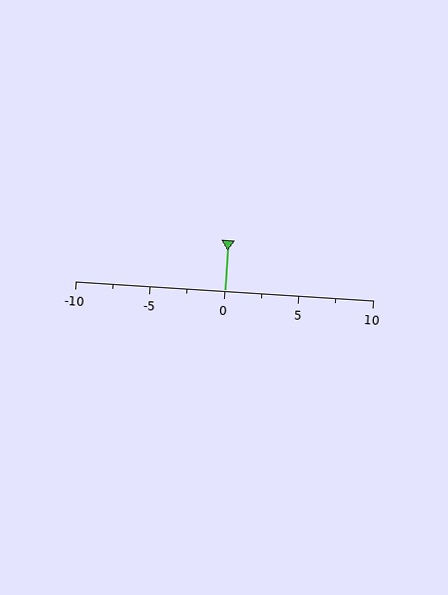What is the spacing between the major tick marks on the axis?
The major ticks are spaced 5 apart.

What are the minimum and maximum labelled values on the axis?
The axis runs from -10 to 10.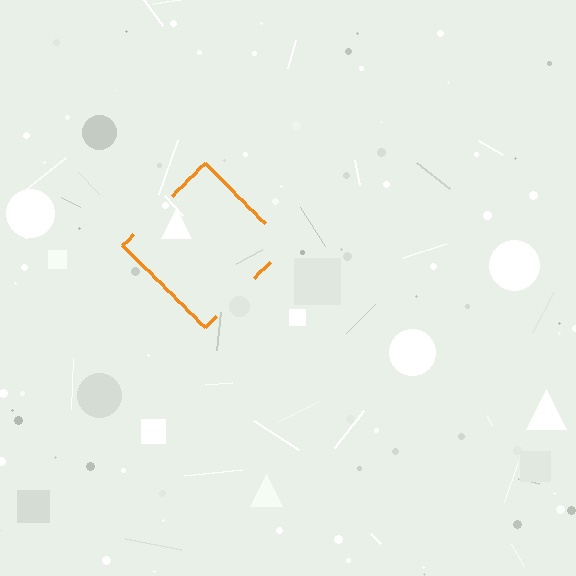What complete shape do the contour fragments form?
The contour fragments form a diamond.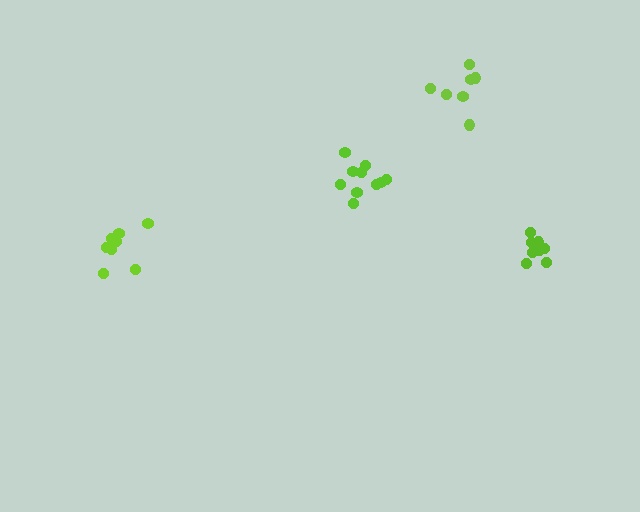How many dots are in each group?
Group 1: 10 dots, Group 2: 8 dots, Group 3: 8 dots, Group 4: 7 dots (33 total).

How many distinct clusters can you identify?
There are 4 distinct clusters.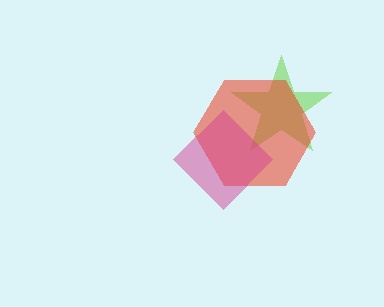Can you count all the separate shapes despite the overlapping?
Yes, there are 3 separate shapes.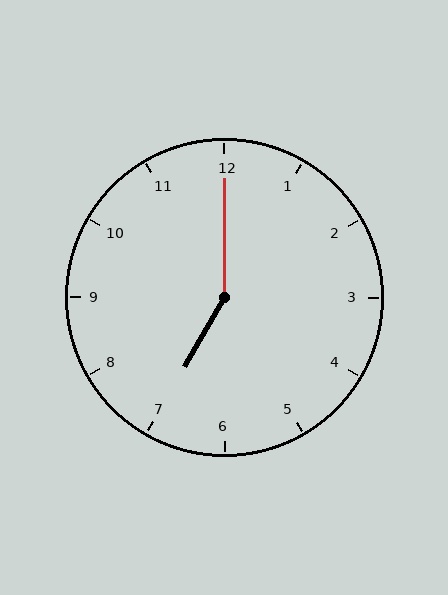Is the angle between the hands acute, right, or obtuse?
It is obtuse.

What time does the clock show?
7:00.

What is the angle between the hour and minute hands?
Approximately 150 degrees.